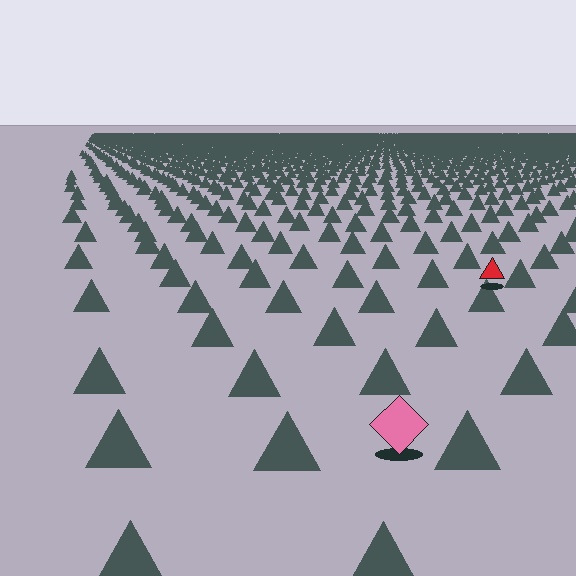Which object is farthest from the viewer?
The red triangle is farthest from the viewer. It appears smaller and the ground texture around it is denser.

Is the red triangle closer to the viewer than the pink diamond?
No. The pink diamond is closer — you can tell from the texture gradient: the ground texture is coarser near it.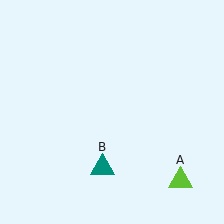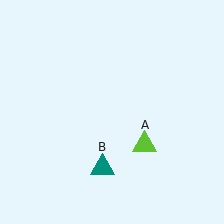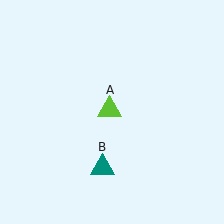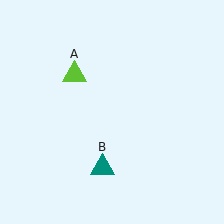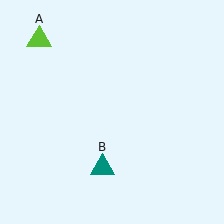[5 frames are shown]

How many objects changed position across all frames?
1 object changed position: lime triangle (object A).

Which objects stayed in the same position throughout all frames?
Teal triangle (object B) remained stationary.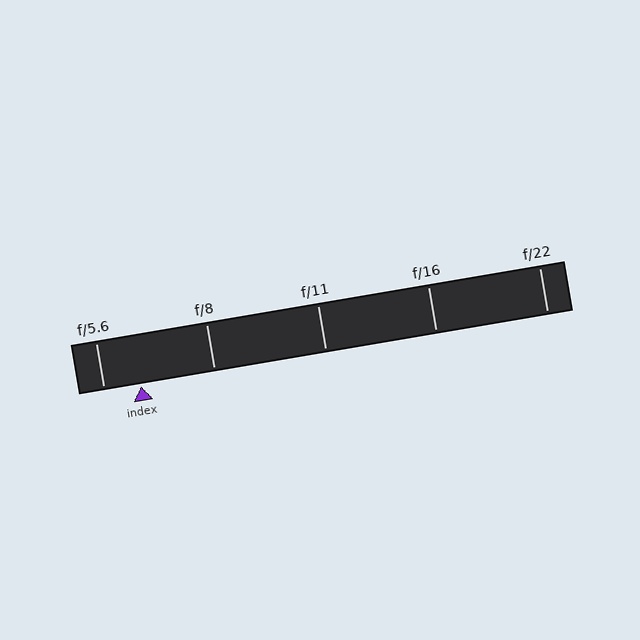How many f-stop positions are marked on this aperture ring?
There are 5 f-stop positions marked.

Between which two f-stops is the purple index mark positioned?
The index mark is between f/5.6 and f/8.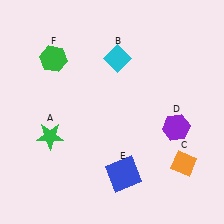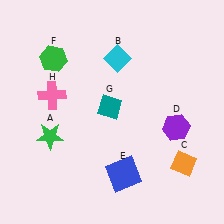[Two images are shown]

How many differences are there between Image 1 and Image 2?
There are 2 differences between the two images.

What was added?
A teal diamond (G), a pink cross (H) were added in Image 2.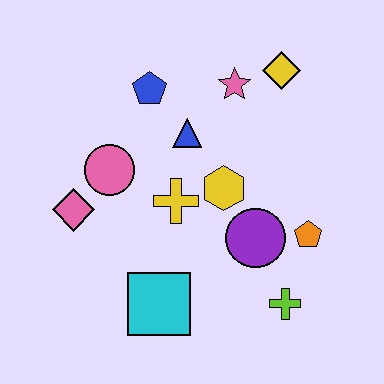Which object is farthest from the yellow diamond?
The cyan square is farthest from the yellow diamond.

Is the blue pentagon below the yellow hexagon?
No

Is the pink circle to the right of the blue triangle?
No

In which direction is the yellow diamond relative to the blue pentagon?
The yellow diamond is to the right of the blue pentagon.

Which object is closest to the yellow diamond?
The pink star is closest to the yellow diamond.